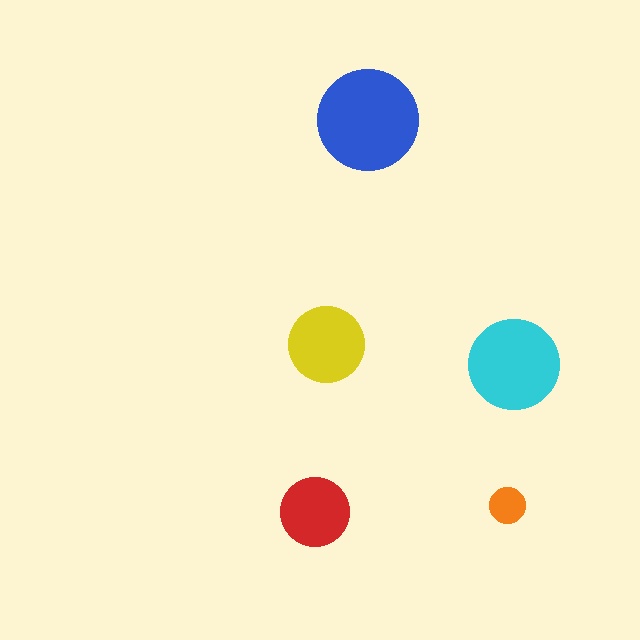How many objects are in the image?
There are 5 objects in the image.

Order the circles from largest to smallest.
the blue one, the cyan one, the yellow one, the red one, the orange one.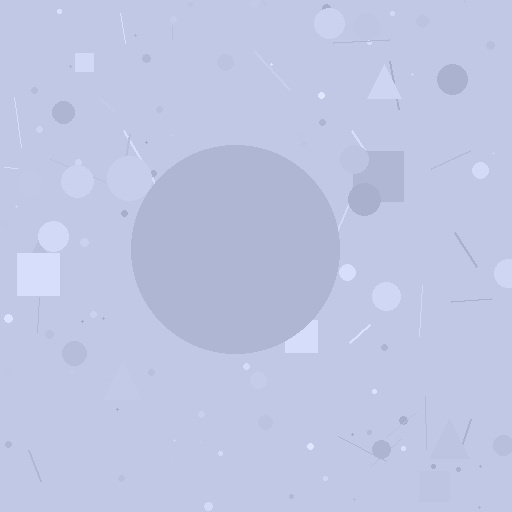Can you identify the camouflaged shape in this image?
The camouflaged shape is a circle.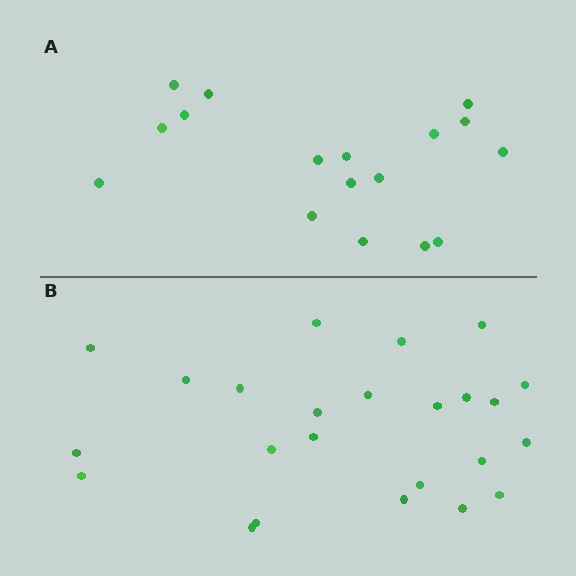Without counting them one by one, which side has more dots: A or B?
Region B (the bottom region) has more dots.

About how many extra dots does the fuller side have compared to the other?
Region B has roughly 8 or so more dots than region A.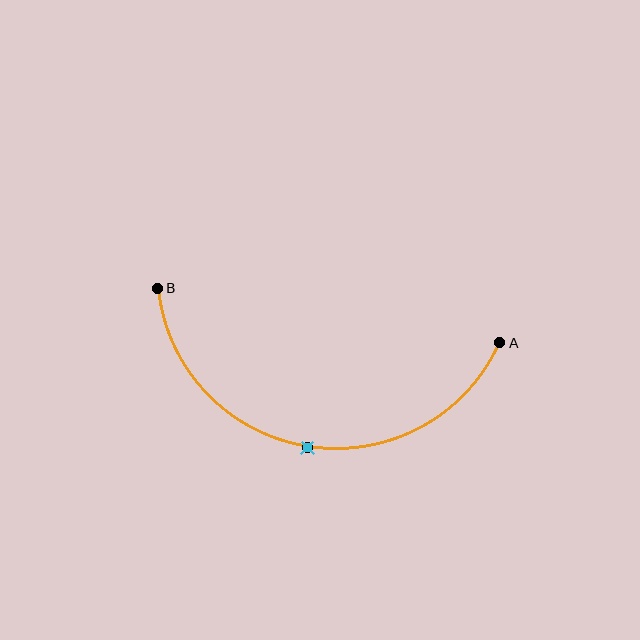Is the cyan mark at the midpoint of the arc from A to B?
Yes. The cyan mark lies on the arc at equal arc-length from both A and B — it is the arc midpoint.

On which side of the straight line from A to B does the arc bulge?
The arc bulges below the straight line connecting A and B.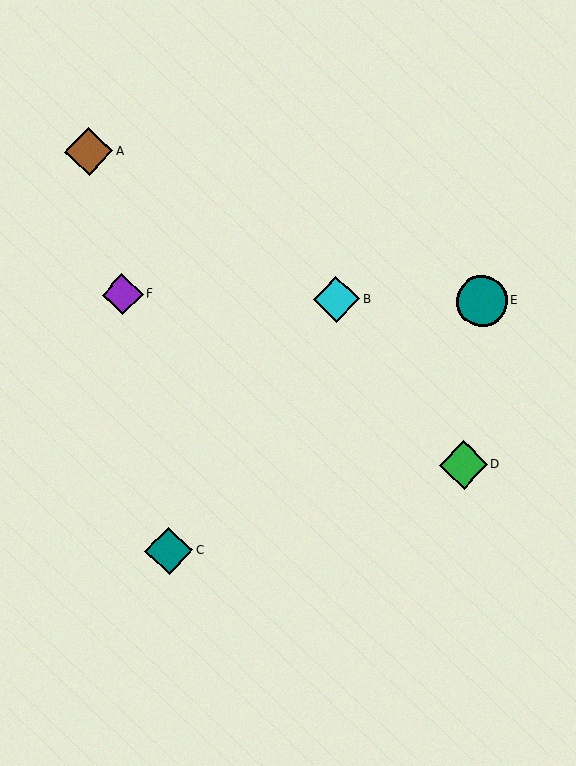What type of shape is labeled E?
Shape E is a teal circle.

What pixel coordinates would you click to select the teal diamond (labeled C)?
Click at (169, 551) to select the teal diamond C.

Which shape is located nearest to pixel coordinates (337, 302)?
The cyan diamond (labeled B) at (336, 299) is nearest to that location.